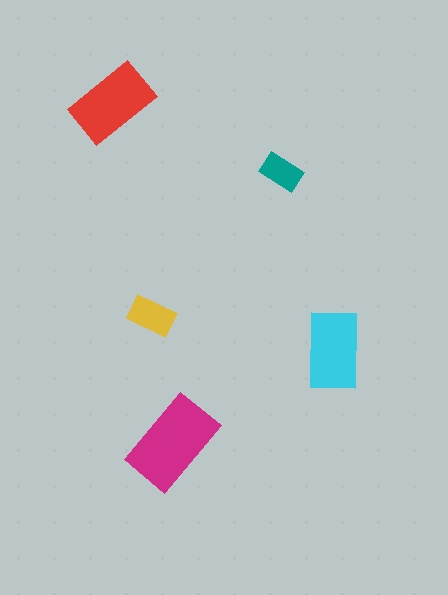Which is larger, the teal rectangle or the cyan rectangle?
The cyan one.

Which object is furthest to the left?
The red rectangle is leftmost.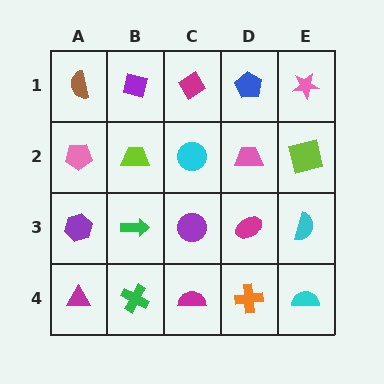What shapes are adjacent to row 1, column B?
A lime trapezoid (row 2, column B), a brown semicircle (row 1, column A), a magenta diamond (row 1, column C).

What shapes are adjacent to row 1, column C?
A cyan circle (row 2, column C), a purple square (row 1, column B), a blue pentagon (row 1, column D).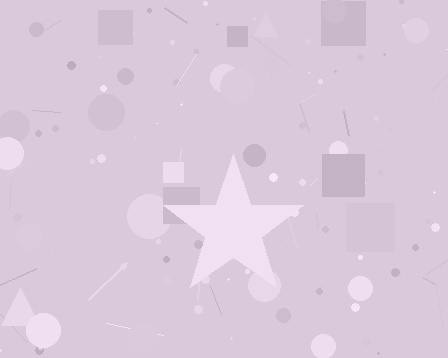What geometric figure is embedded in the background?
A star is embedded in the background.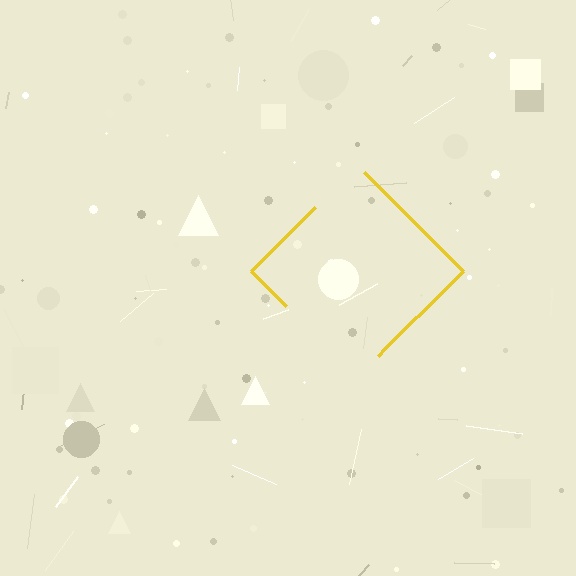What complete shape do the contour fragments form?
The contour fragments form a diamond.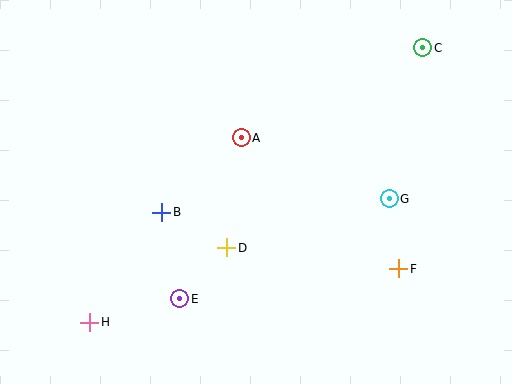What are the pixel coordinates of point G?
Point G is at (389, 199).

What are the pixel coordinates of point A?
Point A is at (241, 138).